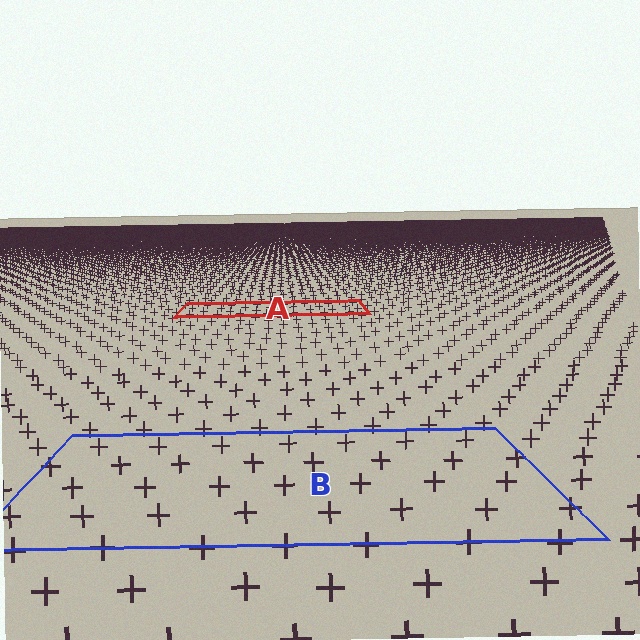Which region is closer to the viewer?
Region B is closer. The texture elements there are larger and more spread out.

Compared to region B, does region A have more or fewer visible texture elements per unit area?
Region A has more texture elements per unit area — they are packed more densely because it is farther away.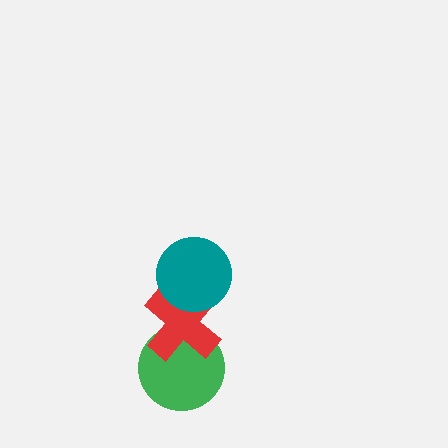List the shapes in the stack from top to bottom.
From top to bottom: the teal circle, the red cross, the green circle.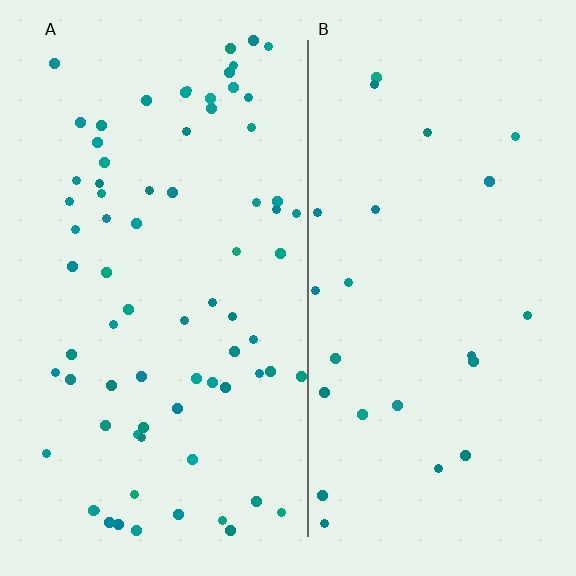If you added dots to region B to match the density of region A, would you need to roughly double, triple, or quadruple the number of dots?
Approximately triple.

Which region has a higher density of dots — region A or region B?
A (the left).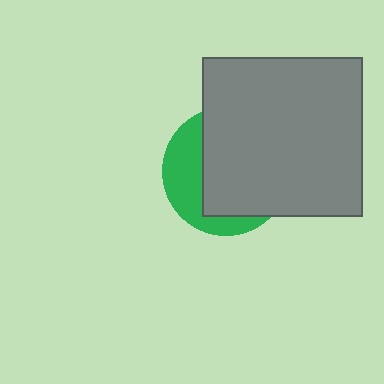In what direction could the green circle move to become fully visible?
The green circle could move left. That would shift it out from behind the gray square entirely.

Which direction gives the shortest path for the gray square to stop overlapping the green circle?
Moving right gives the shortest separation.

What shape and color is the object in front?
The object in front is a gray square.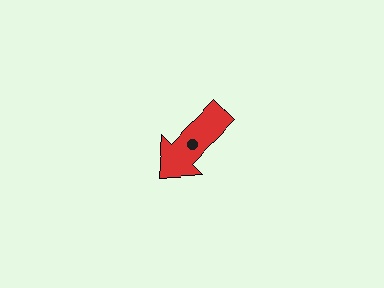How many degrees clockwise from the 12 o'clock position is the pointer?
Approximately 226 degrees.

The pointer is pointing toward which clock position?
Roughly 8 o'clock.